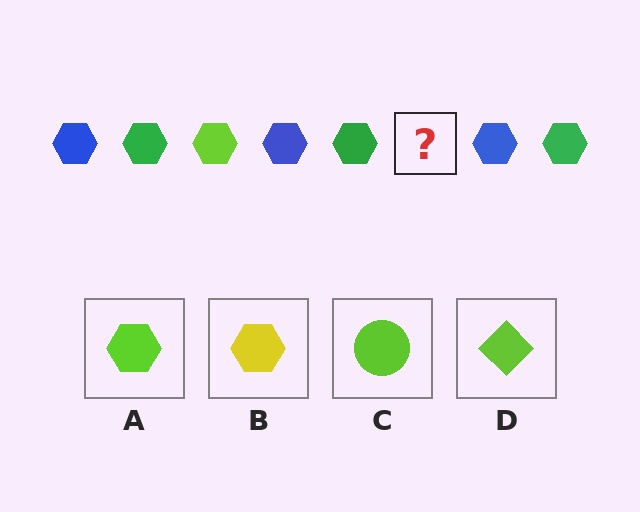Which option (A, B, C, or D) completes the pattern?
A.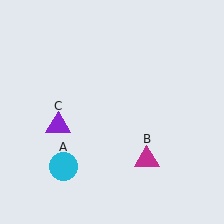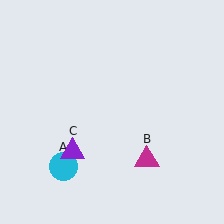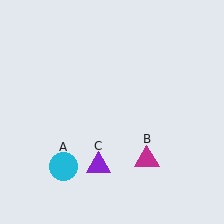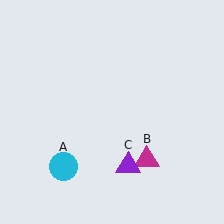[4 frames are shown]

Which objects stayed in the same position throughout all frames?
Cyan circle (object A) and magenta triangle (object B) remained stationary.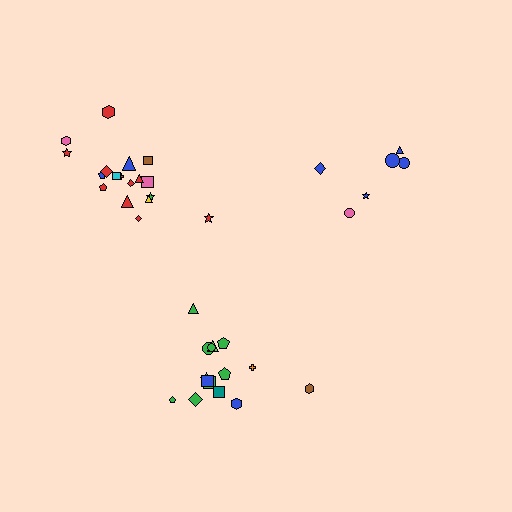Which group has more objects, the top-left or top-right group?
The top-left group.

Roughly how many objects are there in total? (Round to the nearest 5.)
Roughly 40 objects in total.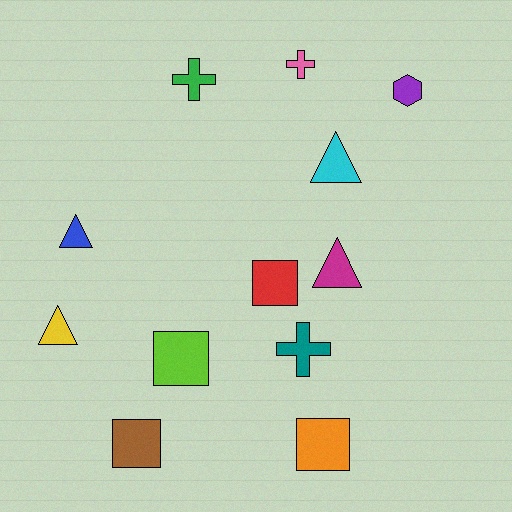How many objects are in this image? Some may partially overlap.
There are 12 objects.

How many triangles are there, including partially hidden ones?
There are 4 triangles.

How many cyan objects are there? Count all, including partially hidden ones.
There is 1 cyan object.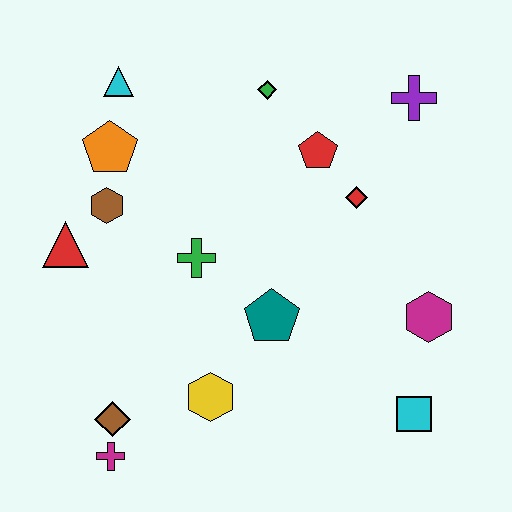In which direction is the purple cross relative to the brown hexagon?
The purple cross is to the right of the brown hexagon.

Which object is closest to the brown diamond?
The magenta cross is closest to the brown diamond.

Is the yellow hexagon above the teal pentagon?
No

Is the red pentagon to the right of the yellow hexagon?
Yes